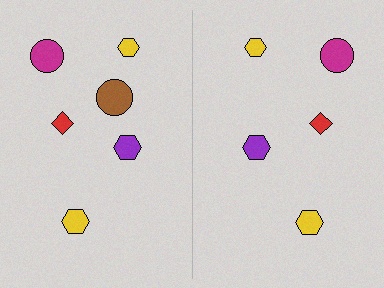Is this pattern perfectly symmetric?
No, the pattern is not perfectly symmetric. A brown circle is missing from the right side.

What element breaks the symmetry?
A brown circle is missing from the right side.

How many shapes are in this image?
There are 11 shapes in this image.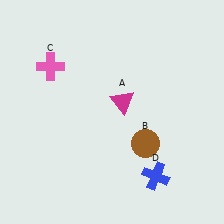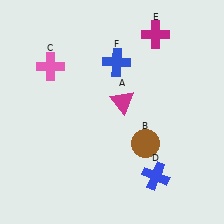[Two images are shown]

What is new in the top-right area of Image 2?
A magenta cross (E) was added in the top-right area of Image 2.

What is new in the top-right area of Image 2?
A blue cross (F) was added in the top-right area of Image 2.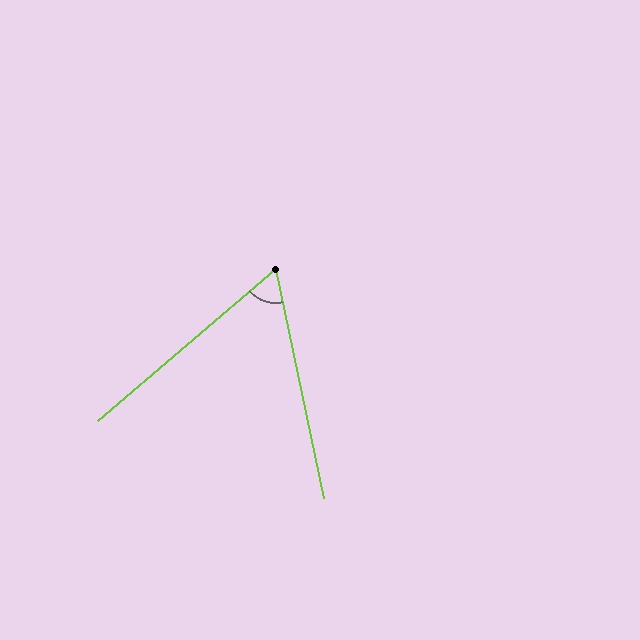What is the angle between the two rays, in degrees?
Approximately 61 degrees.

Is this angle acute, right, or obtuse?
It is acute.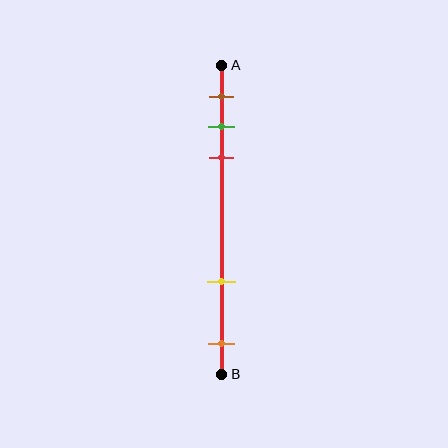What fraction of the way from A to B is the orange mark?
The orange mark is approximately 90% (0.9) of the way from A to B.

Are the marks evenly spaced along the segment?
No, the marks are not evenly spaced.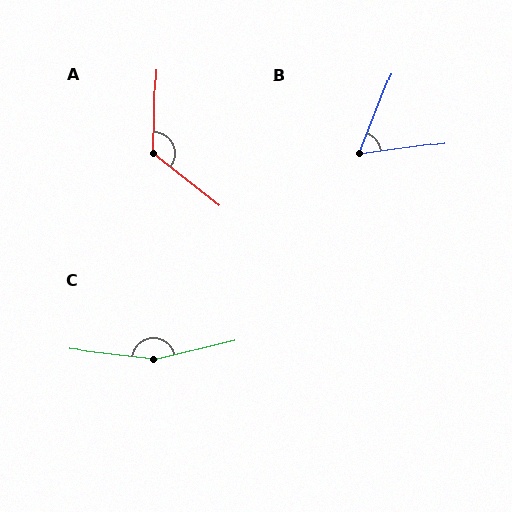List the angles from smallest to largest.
B (60°), A (127°), C (160°).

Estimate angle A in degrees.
Approximately 127 degrees.